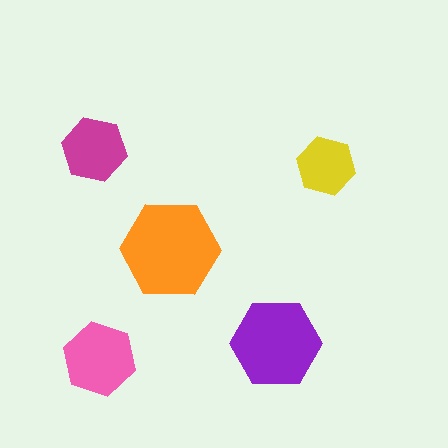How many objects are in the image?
There are 5 objects in the image.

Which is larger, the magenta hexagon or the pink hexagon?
The pink one.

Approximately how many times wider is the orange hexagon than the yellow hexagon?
About 1.5 times wider.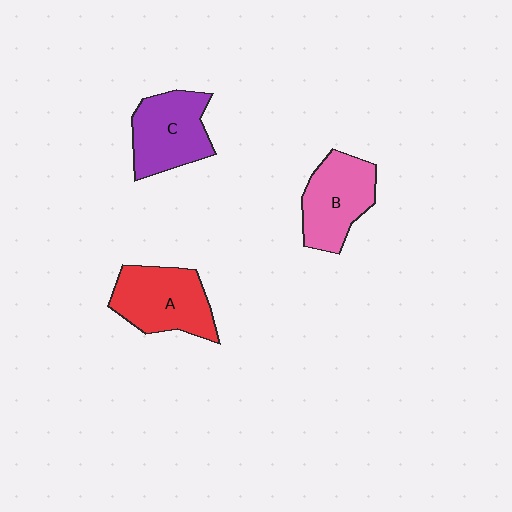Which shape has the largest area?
Shape A (red).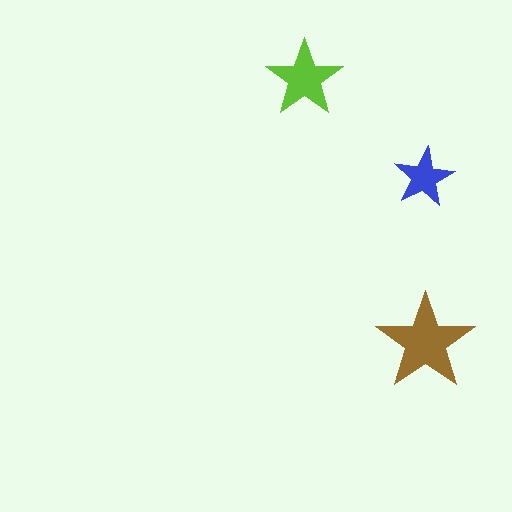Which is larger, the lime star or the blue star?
The lime one.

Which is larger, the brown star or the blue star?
The brown one.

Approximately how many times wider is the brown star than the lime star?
About 1.5 times wider.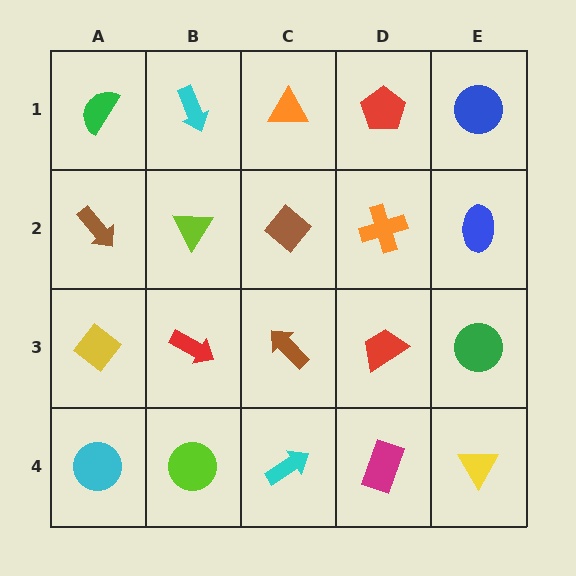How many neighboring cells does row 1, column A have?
2.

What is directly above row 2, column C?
An orange triangle.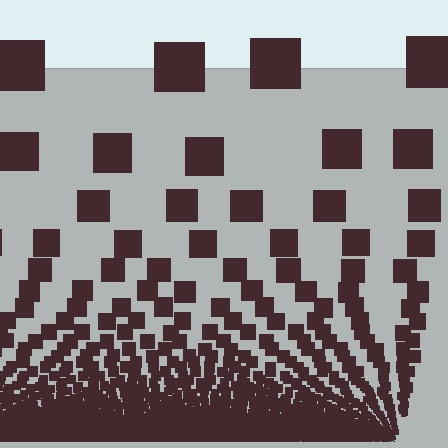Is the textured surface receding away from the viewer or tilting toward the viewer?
The surface appears to tilt toward the viewer. Texture elements get larger and sparser toward the top.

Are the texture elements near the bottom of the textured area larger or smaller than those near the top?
Smaller. The gradient is inverted — elements near the bottom are smaller and denser.